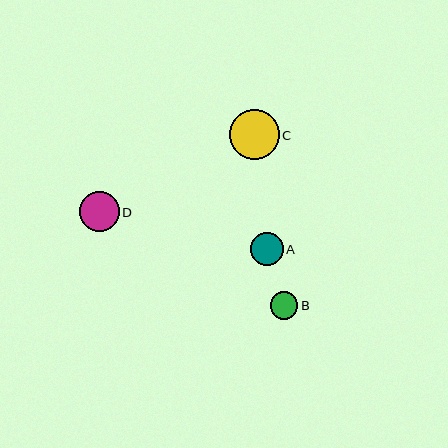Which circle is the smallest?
Circle B is the smallest with a size of approximately 28 pixels.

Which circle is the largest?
Circle C is the largest with a size of approximately 50 pixels.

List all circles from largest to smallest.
From largest to smallest: C, D, A, B.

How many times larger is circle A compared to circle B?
Circle A is approximately 1.2 times the size of circle B.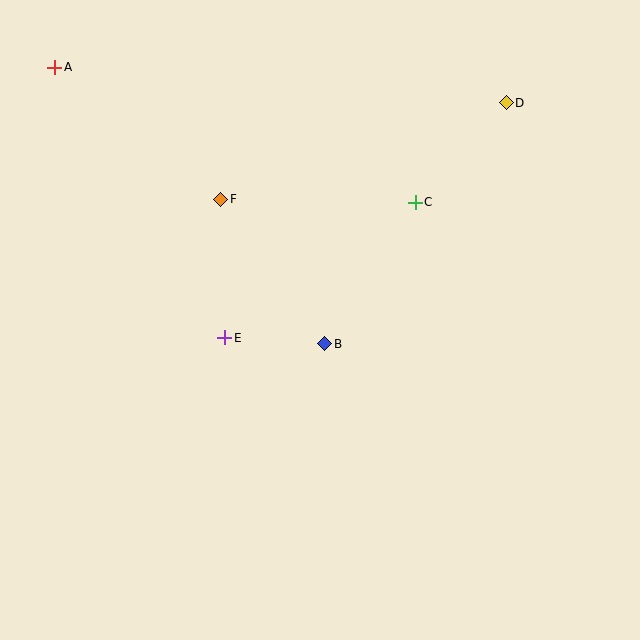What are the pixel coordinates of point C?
Point C is at (415, 202).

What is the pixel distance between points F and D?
The distance between F and D is 301 pixels.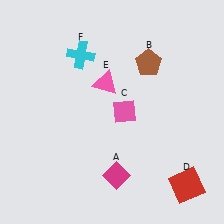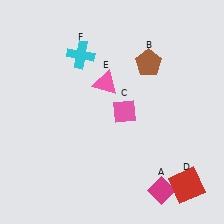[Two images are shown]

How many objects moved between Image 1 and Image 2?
1 object moved between the two images.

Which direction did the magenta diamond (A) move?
The magenta diamond (A) moved right.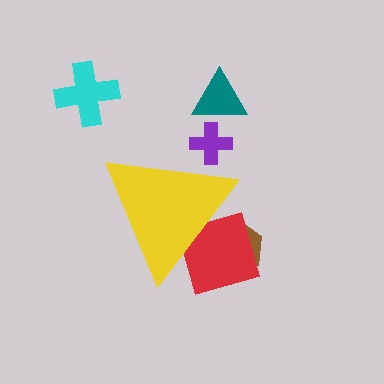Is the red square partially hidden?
Yes, the red square is partially hidden behind the yellow triangle.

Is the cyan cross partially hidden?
No, the cyan cross is fully visible.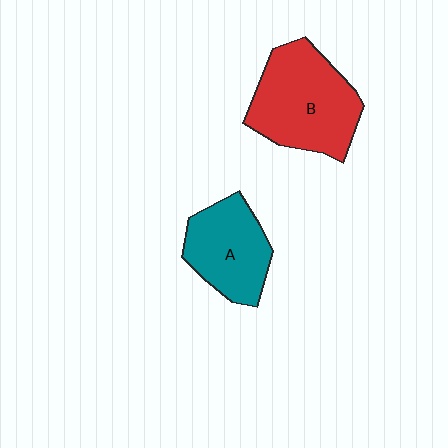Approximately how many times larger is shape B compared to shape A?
Approximately 1.4 times.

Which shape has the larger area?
Shape B (red).